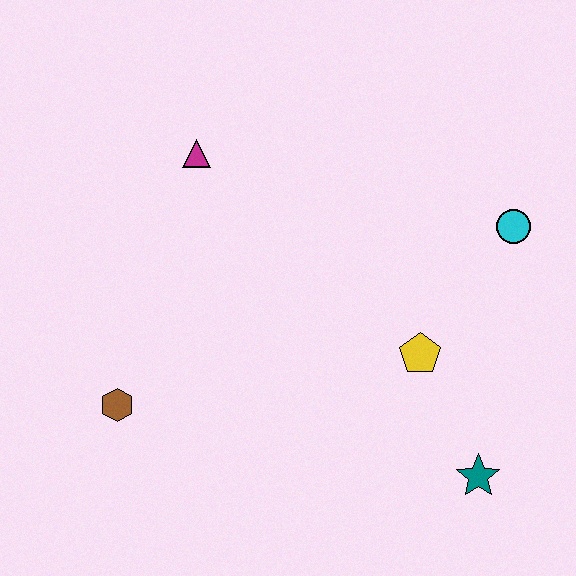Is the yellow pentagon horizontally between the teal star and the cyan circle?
No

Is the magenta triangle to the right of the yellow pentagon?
No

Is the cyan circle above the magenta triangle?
No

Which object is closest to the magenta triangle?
The brown hexagon is closest to the magenta triangle.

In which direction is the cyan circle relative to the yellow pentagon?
The cyan circle is above the yellow pentagon.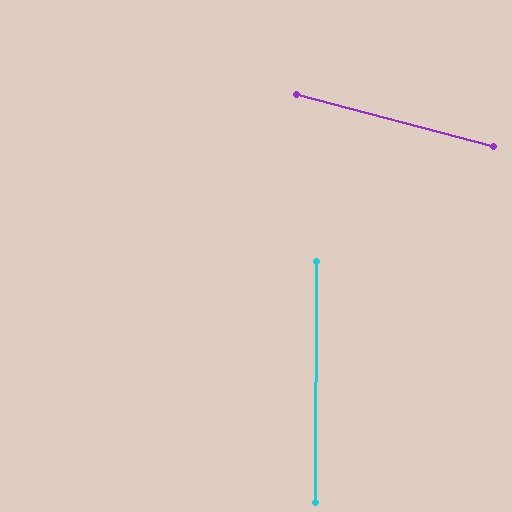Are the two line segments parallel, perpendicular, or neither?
Neither parallel nor perpendicular — they differ by about 76°.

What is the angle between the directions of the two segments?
Approximately 76 degrees.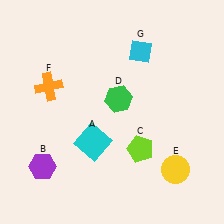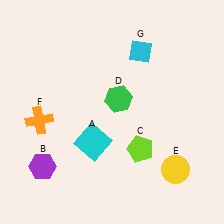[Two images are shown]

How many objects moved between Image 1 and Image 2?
1 object moved between the two images.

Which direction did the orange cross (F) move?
The orange cross (F) moved down.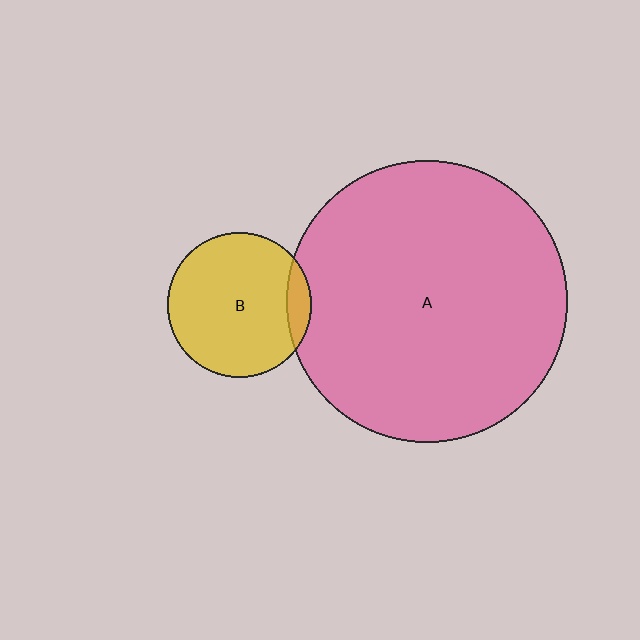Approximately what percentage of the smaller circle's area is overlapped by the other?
Approximately 10%.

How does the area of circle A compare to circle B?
Approximately 3.8 times.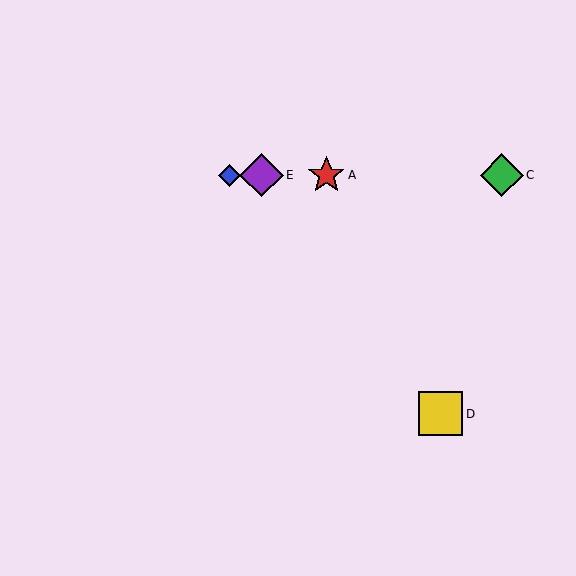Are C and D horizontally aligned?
No, C is at y≈175 and D is at y≈414.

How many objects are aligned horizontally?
4 objects (A, B, C, E) are aligned horizontally.